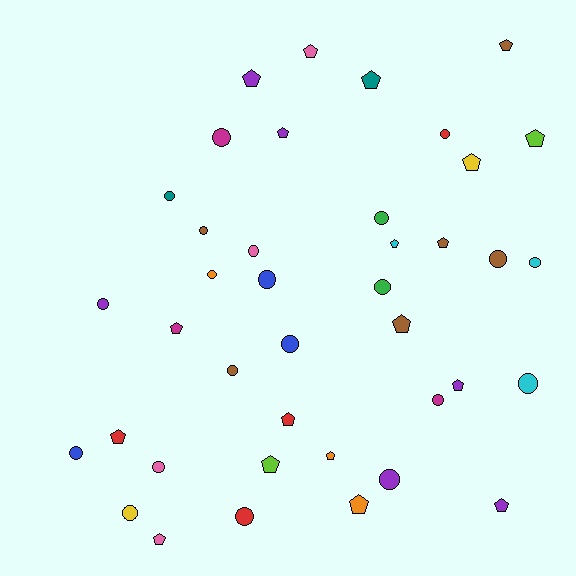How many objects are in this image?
There are 40 objects.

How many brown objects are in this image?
There are 6 brown objects.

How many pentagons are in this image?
There are 19 pentagons.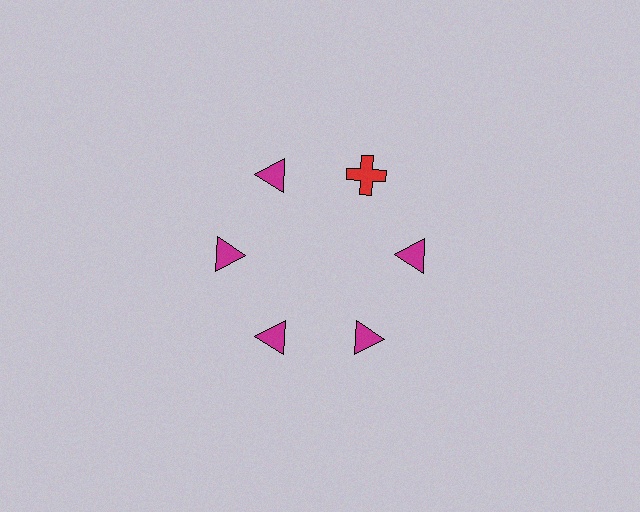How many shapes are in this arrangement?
There are 6 shapes arranged in a ring pattern.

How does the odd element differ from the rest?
It differs in both color (red instead of magenta) and shape (cross instead of triangle).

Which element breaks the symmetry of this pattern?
The red cross at roughly the 1 o'clock position breaks the symmetry. All other shapes are magenta triangles.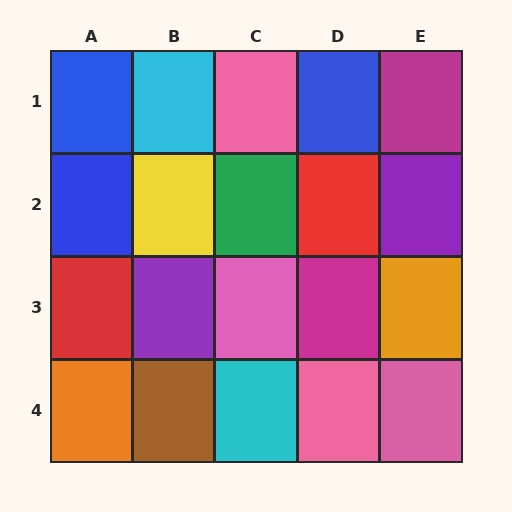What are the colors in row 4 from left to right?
Orange, brown, cyan, pink, pink.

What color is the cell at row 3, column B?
Purple.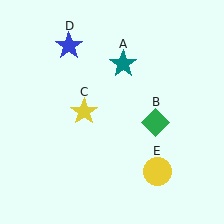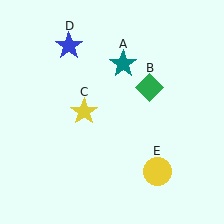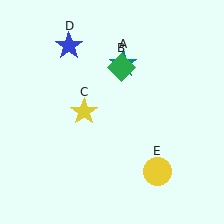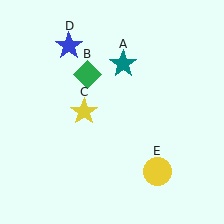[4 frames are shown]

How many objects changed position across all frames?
1 object changed position: green diamond (object B).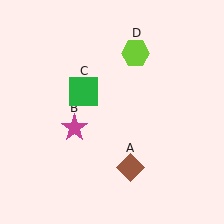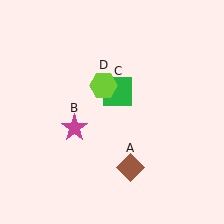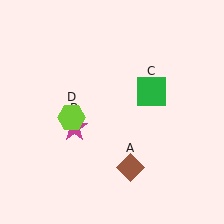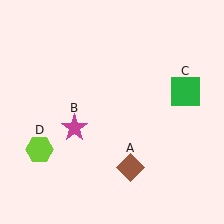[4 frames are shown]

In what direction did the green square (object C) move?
The green square (object C) moved right.